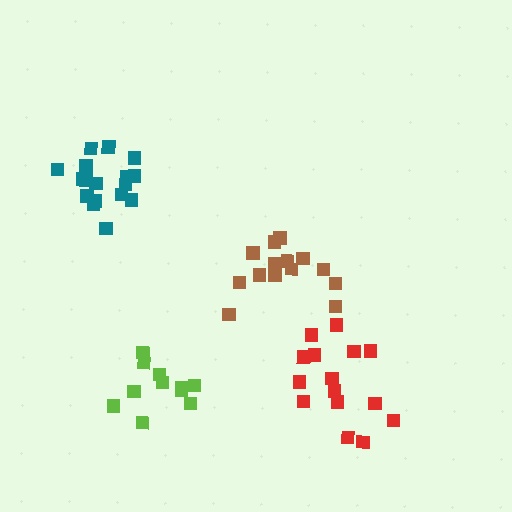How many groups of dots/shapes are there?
There are 4 groups.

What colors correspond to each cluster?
The clusters are colored: brown, teal, lime, red.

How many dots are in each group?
Group 1: 14 dots, Group 2: 17 dots, Group 3: 11 dots, Group 4: 15 dots (57 total).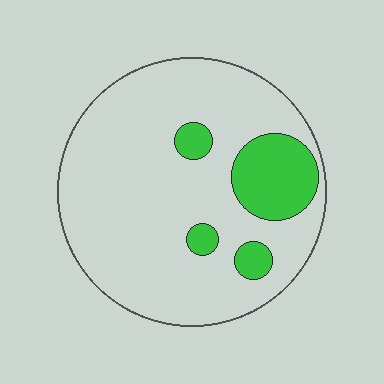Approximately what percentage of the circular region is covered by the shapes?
Approximately 15%.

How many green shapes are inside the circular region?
4.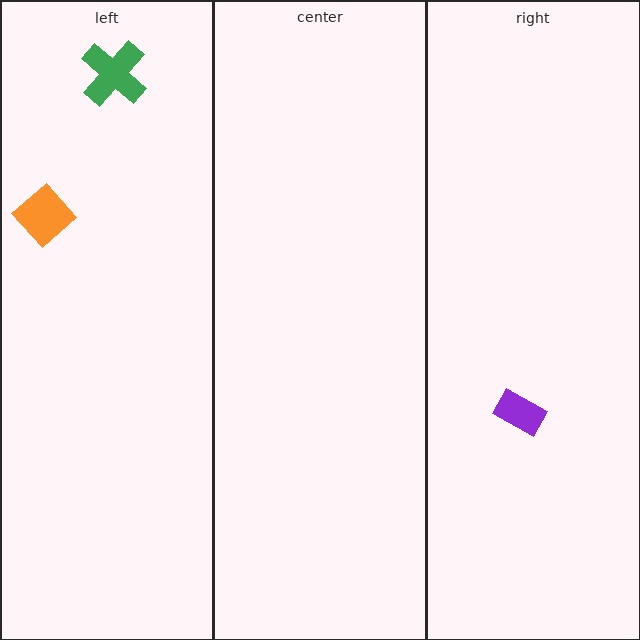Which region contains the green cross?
The left region.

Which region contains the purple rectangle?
The right region.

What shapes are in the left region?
The green cross, the orange diamond.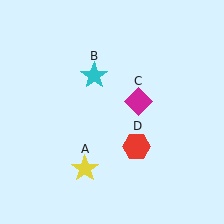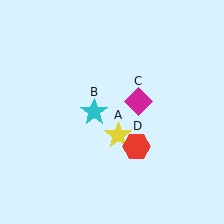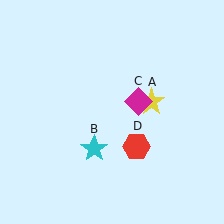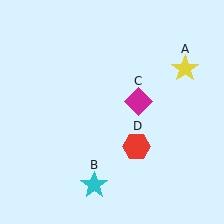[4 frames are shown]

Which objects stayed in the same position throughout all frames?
Magenta diamond (object C) and red hexagon (object D) remained stationary.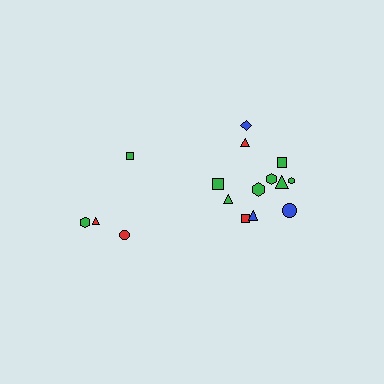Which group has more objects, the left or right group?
The right group.